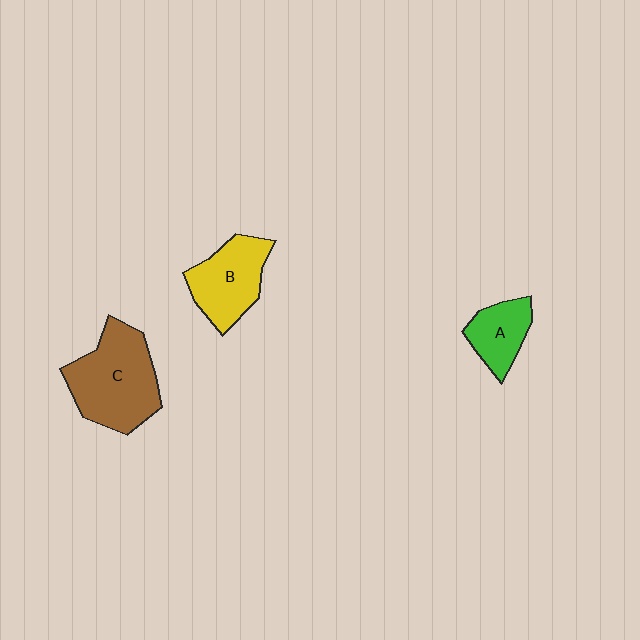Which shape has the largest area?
Shape C (brown).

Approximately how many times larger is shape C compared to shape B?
Approximately 1.4 times.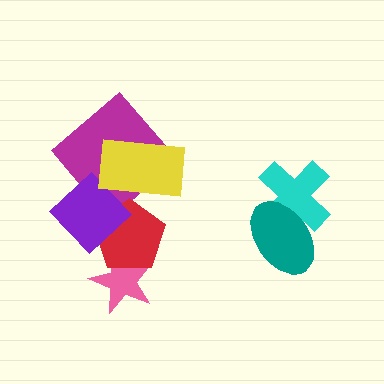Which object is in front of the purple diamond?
The yellow rectangle is in front of the purple diamond.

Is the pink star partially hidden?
Yes, it is partially covered by another shape.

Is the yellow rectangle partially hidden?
No, no other shape covers it.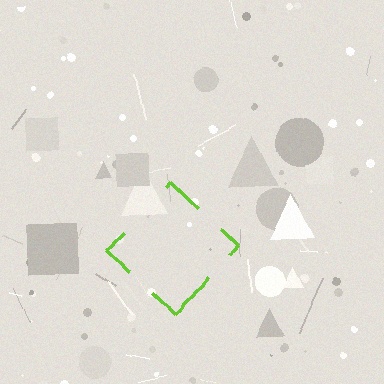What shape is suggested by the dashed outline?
The dashed outline suggests a diamond.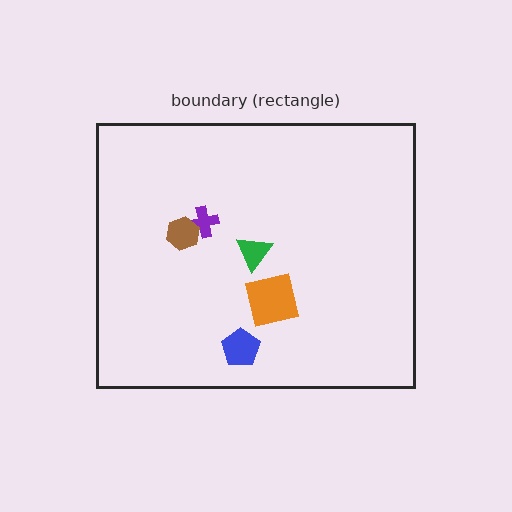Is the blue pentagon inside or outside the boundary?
Inside.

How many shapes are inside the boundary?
5 inside, 0 outside.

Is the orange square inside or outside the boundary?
Inside.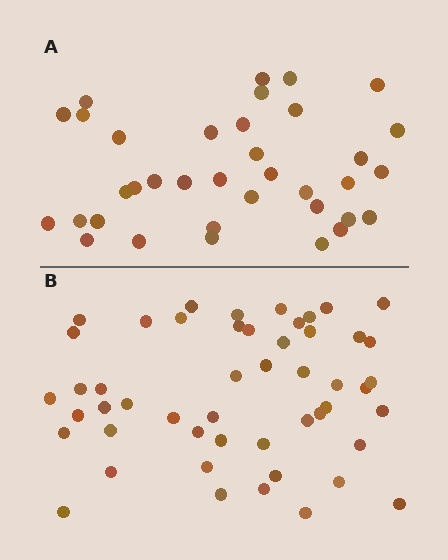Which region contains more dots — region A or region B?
Region B (the bottom region) has more dots.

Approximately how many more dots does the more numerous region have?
Region B has approximately 15 more dots than region A.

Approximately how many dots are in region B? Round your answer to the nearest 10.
About 50 dots.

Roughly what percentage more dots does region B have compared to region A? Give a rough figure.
About 40% more.